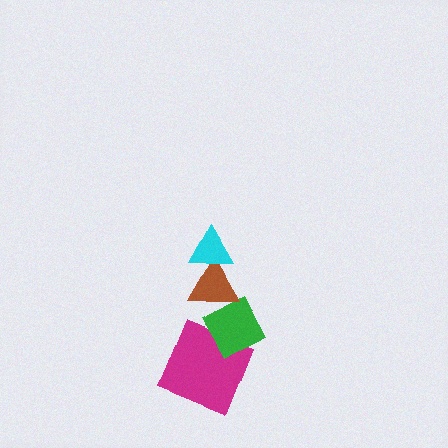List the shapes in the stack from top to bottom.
From top to bottom: the cyan triangle, the brown triangle, the green diamond, the magenta square.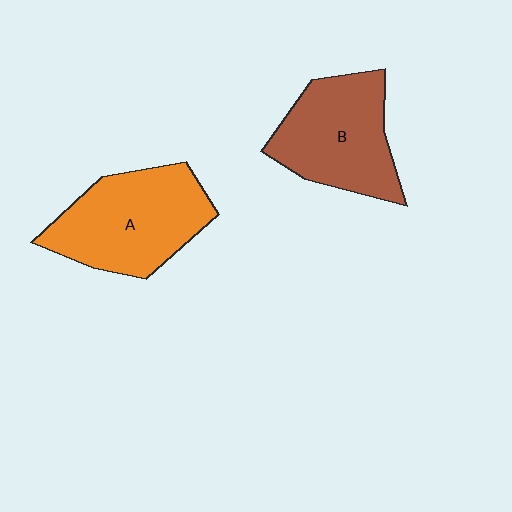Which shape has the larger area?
Shape A (orange).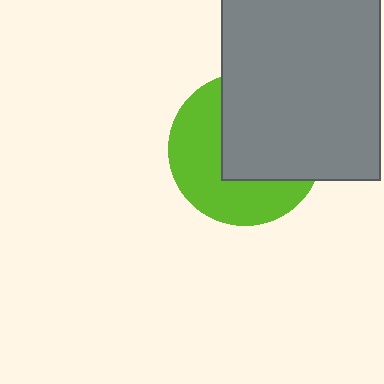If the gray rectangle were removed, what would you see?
You would see the complete lime circle.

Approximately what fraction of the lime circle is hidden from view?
Roughly 52% of the lime circle is hidden behind the gray rectangle.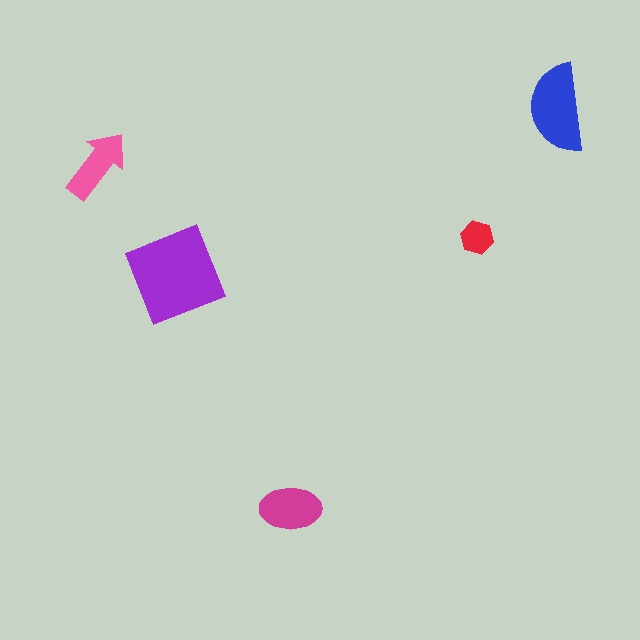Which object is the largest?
The purple diamond.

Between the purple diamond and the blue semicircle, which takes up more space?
The purple diamond.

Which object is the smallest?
The red hexagon.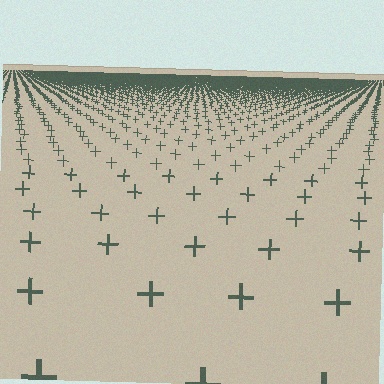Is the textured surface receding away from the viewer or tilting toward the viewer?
The surface is receding away from the viewer. Texture elements get smaller and denser toward the top.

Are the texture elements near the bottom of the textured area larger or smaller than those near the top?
Larger. Near the bottom, elements are closer to the viewer and appear at a bigger on-screen size.